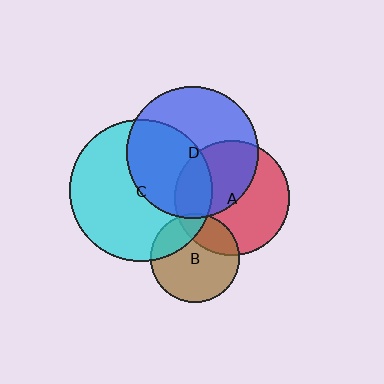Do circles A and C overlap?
Yes.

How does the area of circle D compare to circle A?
Approximately 1.3 times.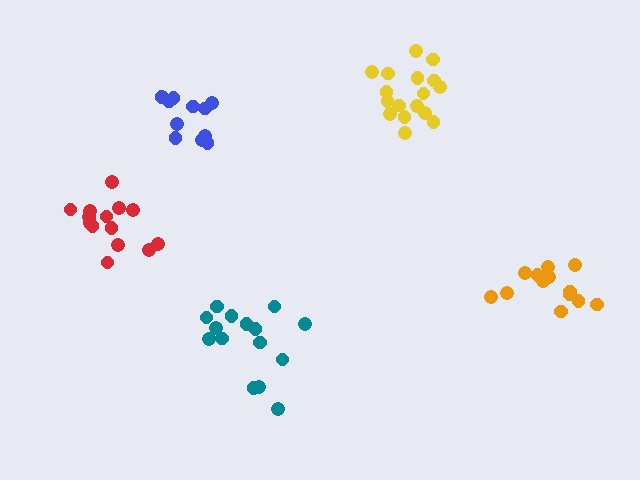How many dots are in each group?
Group 1: 14 dots, Group 2: 12 dots, Group 3: 15 dots, Group 4: 13 dots, Group 5: 17 dots (71 total).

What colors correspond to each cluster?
The clusters are colored: red, blue, teal, orange, yellow.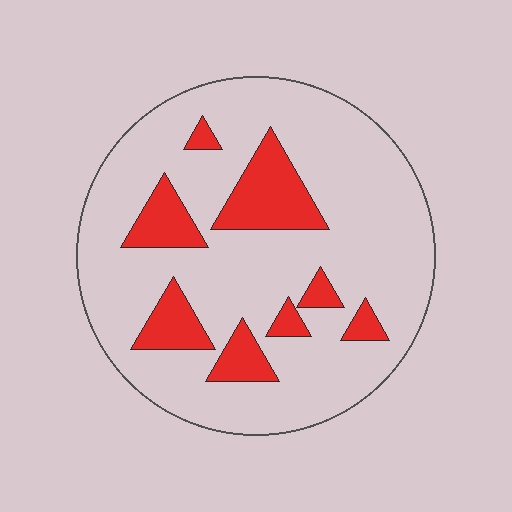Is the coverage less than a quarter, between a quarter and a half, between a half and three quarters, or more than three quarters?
Less than a quarter.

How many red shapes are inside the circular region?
8.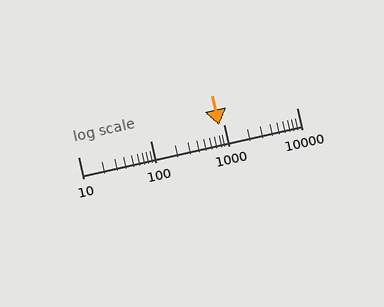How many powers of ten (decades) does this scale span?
The scale spans 3 decades, from 10 to 10000.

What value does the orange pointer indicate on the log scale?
The pointer indicates approximately 860.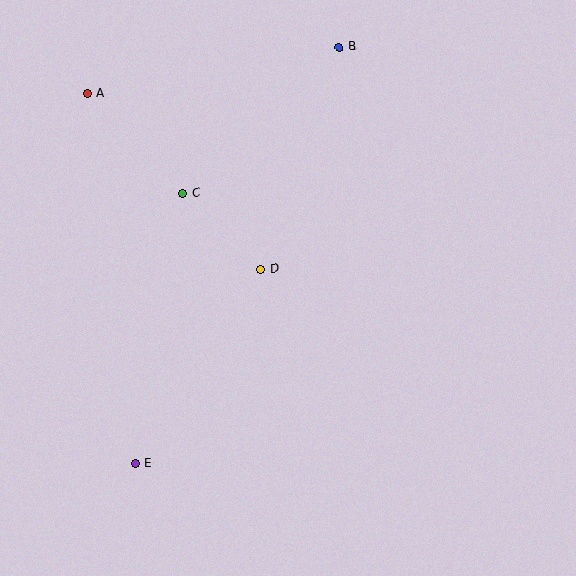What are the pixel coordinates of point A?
Point A is at (87, 93).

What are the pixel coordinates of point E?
Point E is at (135, 463).